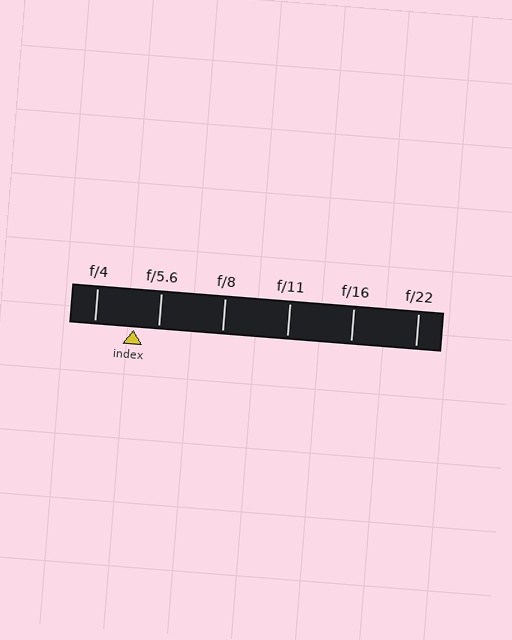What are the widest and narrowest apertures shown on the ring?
The widest aperture shown is f/4 and the narrowest is f/22.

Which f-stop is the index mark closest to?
The index mark is closest to f/5.6.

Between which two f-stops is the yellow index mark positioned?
The index mark is between f/4 and f/5.6.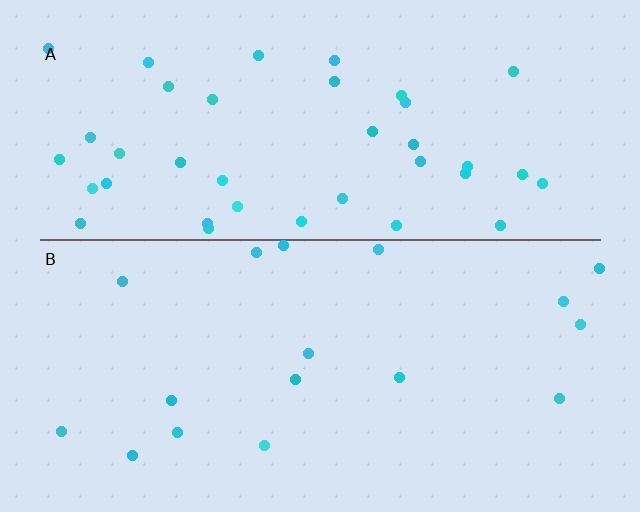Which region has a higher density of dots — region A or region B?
A (the top).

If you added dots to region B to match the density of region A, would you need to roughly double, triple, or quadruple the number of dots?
Approximately double.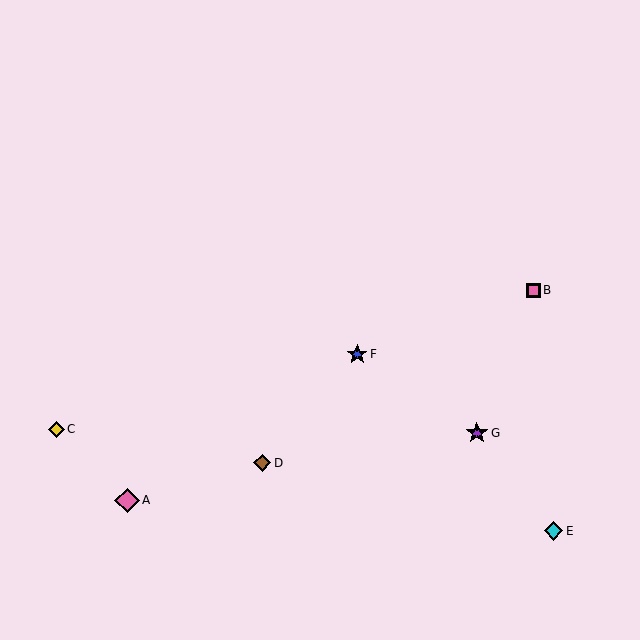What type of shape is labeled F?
Shape F is a blue star.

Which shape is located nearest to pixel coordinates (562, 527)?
The cyan diamond (labeled E) at (553, 531) is nearest to that location.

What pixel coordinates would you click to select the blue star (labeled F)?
Click at (357, 354) to select the blue star F.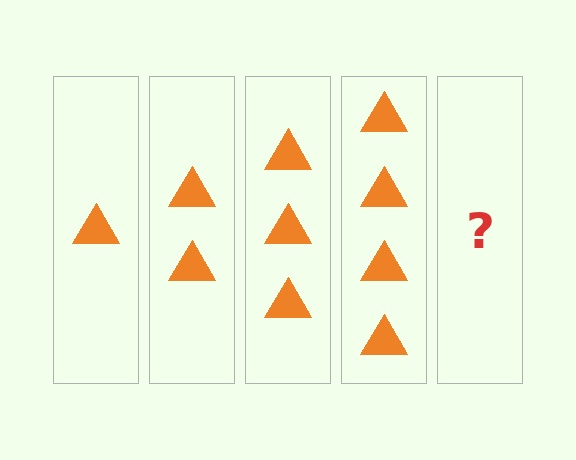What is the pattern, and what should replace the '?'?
The pattern is that each step adds one more triangle. The '?' should be 5 triangles.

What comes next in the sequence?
The next element should be 5 triangles.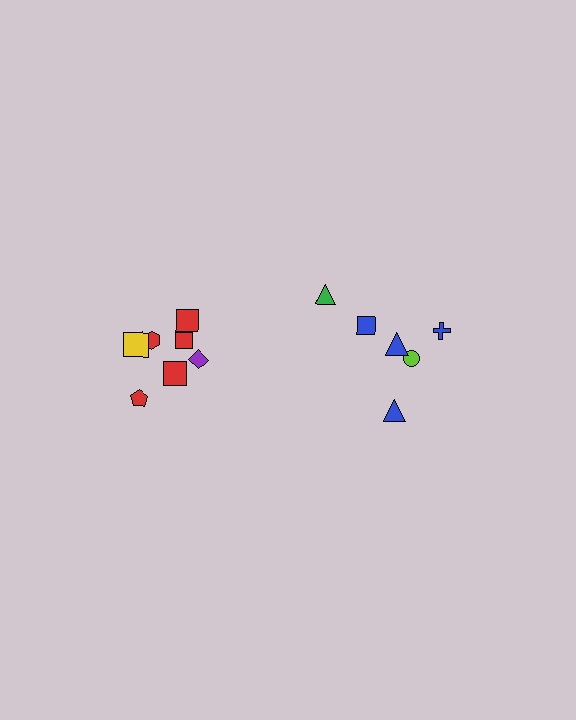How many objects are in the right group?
There are 6 objects.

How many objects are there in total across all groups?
There are 14 objects.